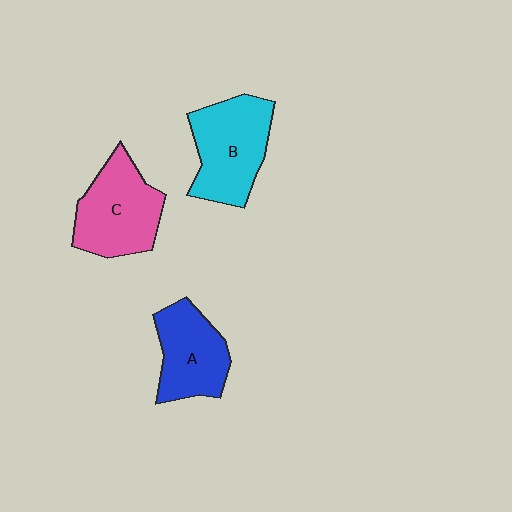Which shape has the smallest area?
Shape A (blue).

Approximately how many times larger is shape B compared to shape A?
Approximately 1.2 times.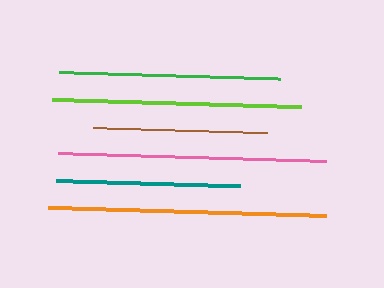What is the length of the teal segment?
The teal segment is approximately 184 pixels long.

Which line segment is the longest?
The orange line is the longest at approximately 278 pixels.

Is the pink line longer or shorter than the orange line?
The orange line is longer than the pink line.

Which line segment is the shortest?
The brown line is the shortest at approximately 174 pixels.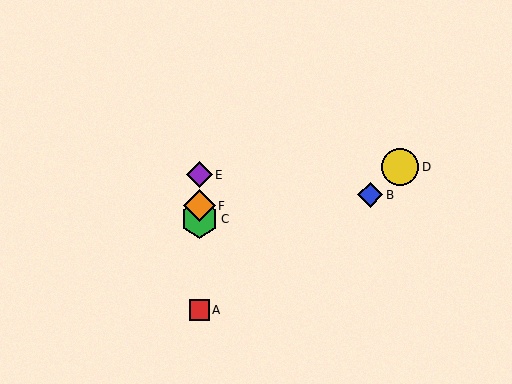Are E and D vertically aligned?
No, E is at x≈199 and D is at x≈400.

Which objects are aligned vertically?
Objects A, C, E, F are aligned vertically.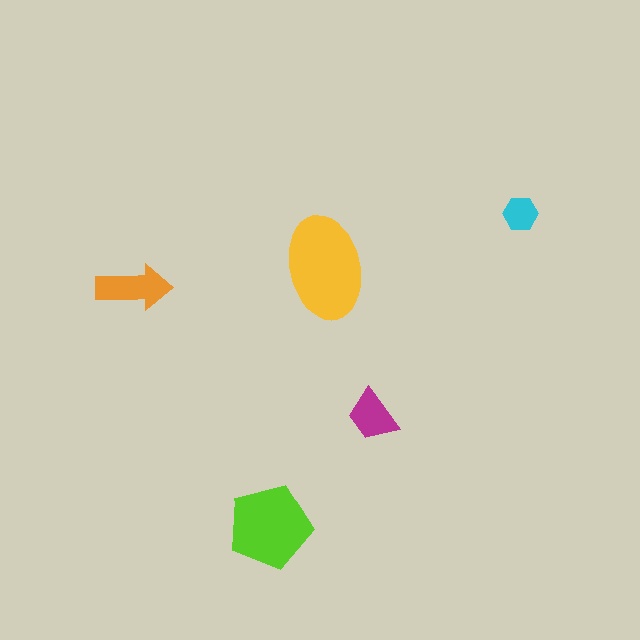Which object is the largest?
The yellow ellipse.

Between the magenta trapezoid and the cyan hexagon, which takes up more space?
The magenta trapezoid.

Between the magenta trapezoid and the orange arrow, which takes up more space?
The orange arrow.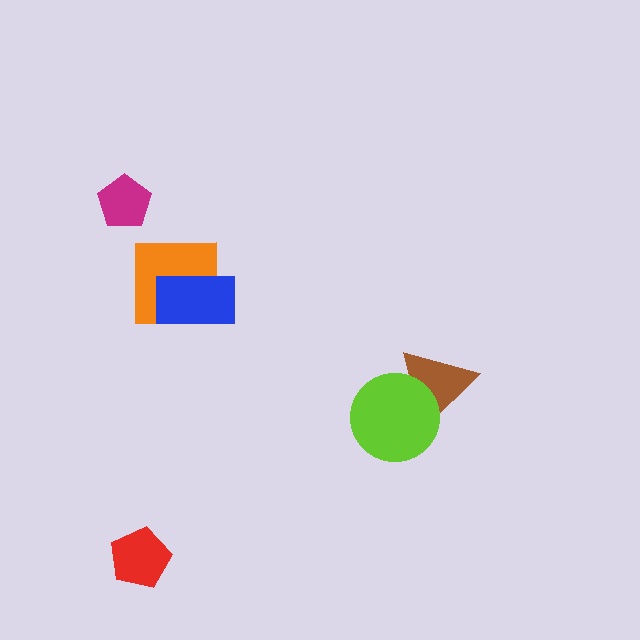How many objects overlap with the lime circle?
1 object overlaps with the lime circle.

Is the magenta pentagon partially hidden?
No, no other shape covers it.